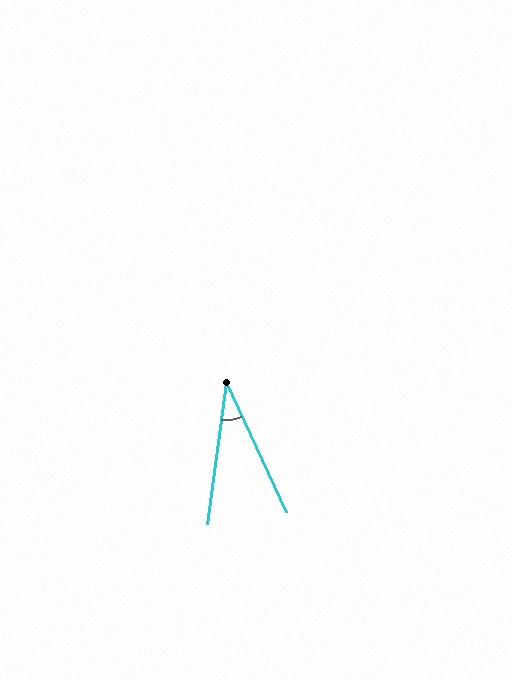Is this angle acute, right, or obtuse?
It is acute.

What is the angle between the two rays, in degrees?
Approximately 32 degrees.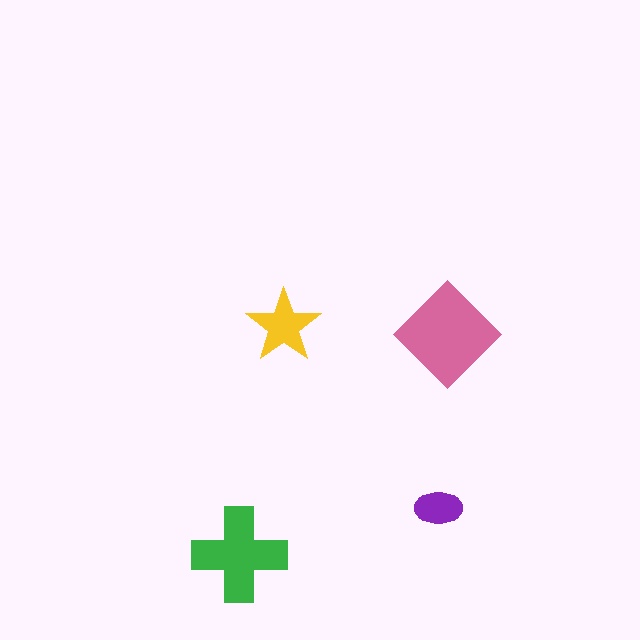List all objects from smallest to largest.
The purple ellipse, the yellow star, the green cross, the pink diamond.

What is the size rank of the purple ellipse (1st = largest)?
4th.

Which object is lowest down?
The green cross is bottommost.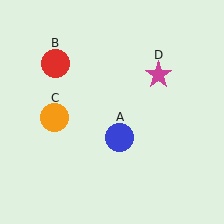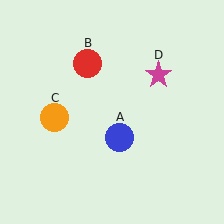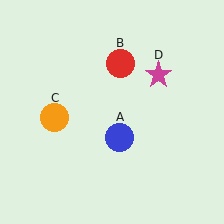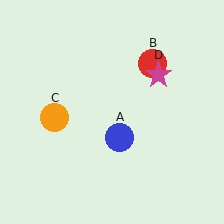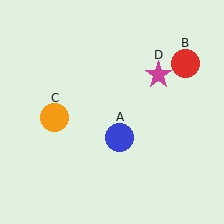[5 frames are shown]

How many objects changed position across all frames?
1 object changed position: red circle (object B).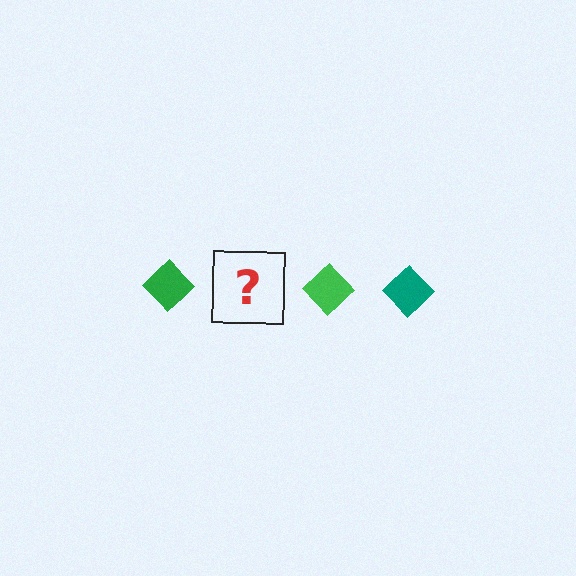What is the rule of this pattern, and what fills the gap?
The rule is that the pattern cycles through green, teal diamonds. The gap should be filled with a teal diamond.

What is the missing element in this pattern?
The missing element is a teal diamond.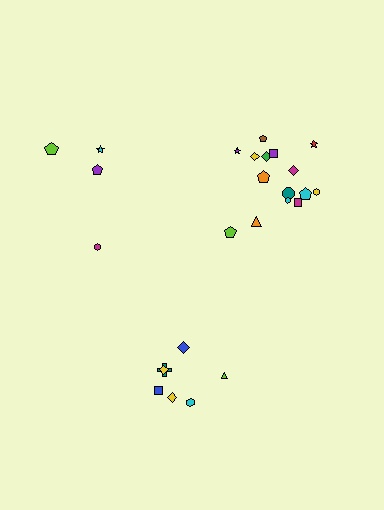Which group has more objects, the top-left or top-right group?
The top-right group.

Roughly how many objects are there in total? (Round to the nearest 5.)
Roughly 25 objects in total.